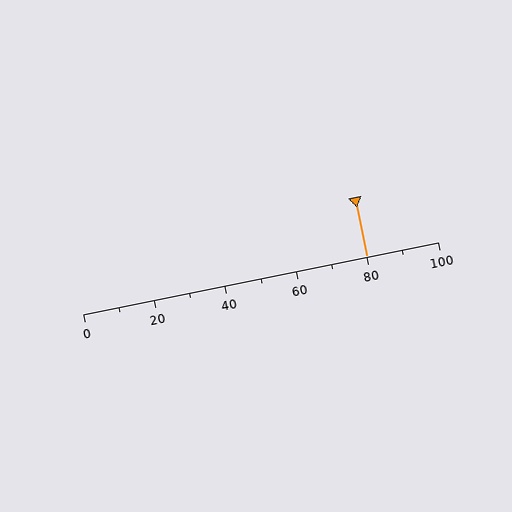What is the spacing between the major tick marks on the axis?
The major ticks are spaced 20 apart.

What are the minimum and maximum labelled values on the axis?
The axis runs from 0 to 100.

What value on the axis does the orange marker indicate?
The marker indicates approximately 80.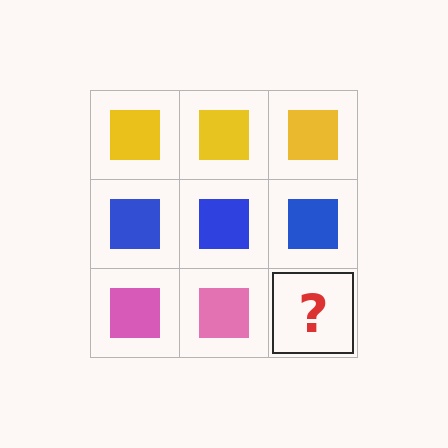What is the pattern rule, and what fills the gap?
The rule is that each row has a consistent color. The gap should be filled with a pink square.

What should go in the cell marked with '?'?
The missing cell should contain a pink square.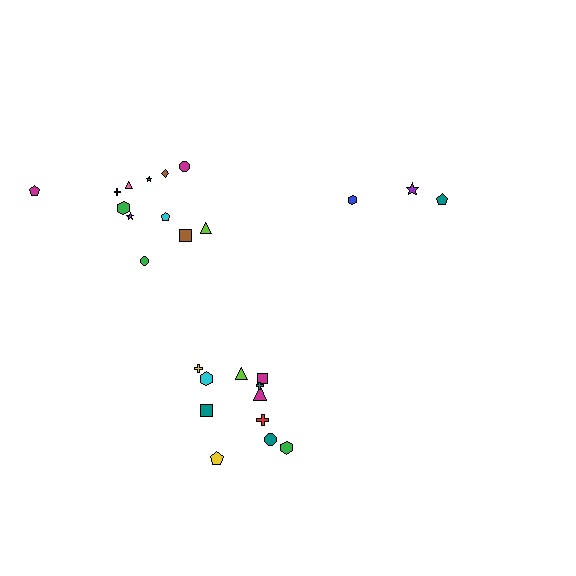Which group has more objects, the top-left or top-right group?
The top-left group.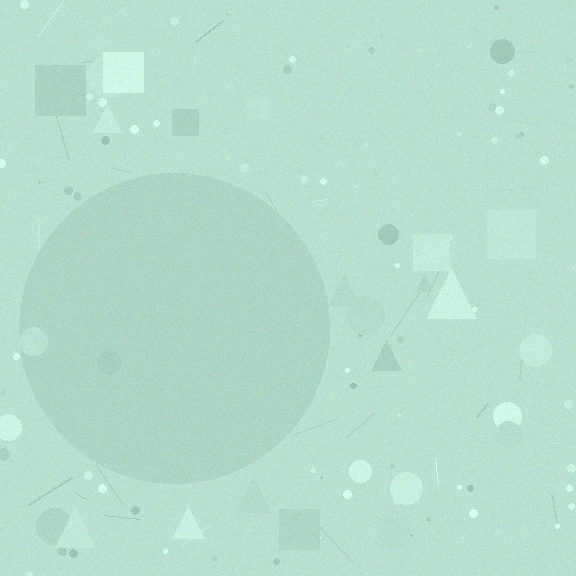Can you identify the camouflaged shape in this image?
The camouflaged shape is a circle.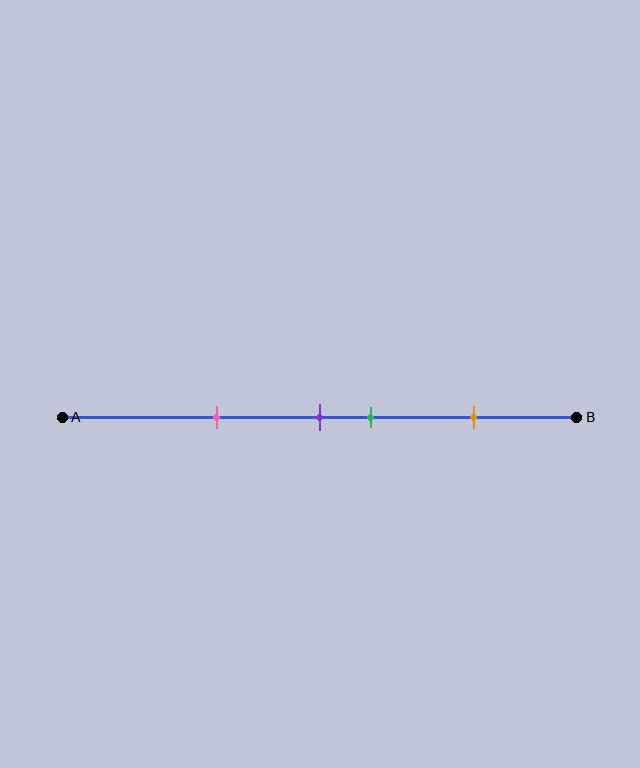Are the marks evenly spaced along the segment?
No, the marks are not evenly spaced.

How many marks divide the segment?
There are 4 marks dividing the segment.